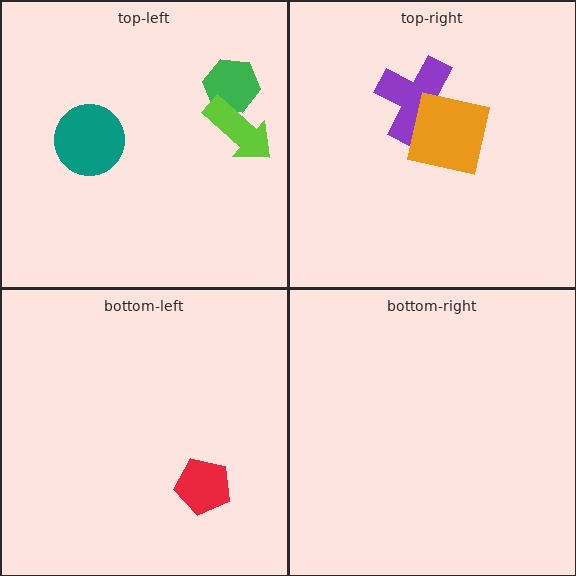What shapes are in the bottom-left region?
The red pentagon.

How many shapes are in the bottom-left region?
1.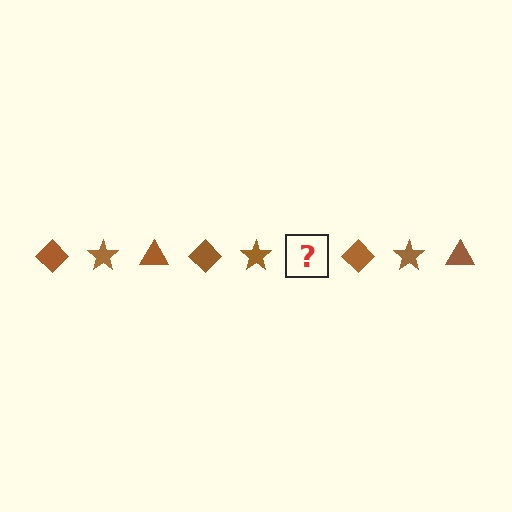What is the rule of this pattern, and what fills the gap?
The rule is that the pattern cycles through diamond, star, triangle shapes in brown. The gap should be filled with a brown triangle.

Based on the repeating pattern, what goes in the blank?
The blank should be a brown triangle.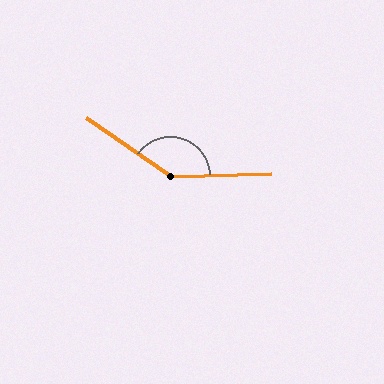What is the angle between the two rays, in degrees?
Approximately 144 degrees.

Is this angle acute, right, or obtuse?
It is obtuse.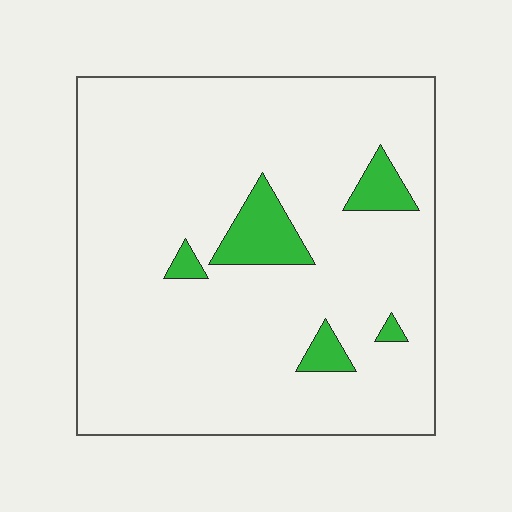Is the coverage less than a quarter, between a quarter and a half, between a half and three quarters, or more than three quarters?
Less than a quarter.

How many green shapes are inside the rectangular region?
5.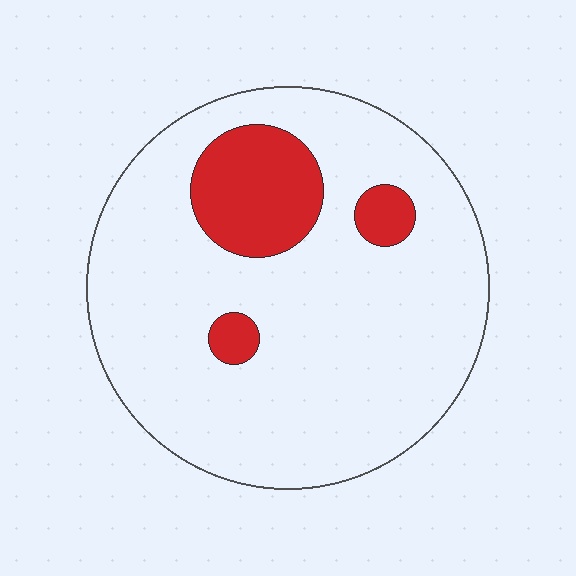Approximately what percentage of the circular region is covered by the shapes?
Approximately 15%.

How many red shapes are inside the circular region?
3.